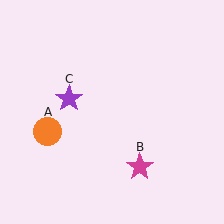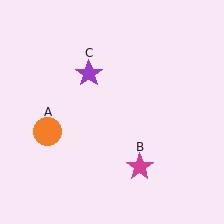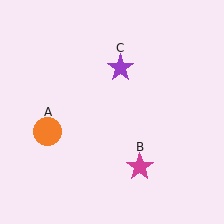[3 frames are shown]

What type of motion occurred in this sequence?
The purple star (object C) rotated clockwise around the center of the scene.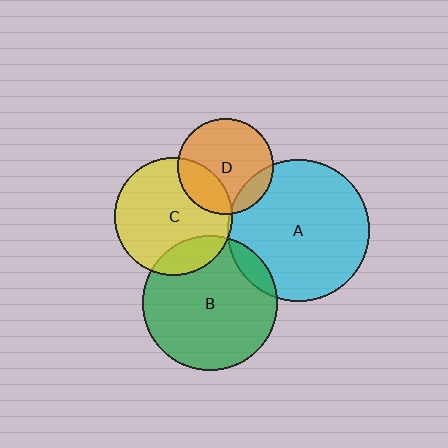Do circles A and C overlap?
Yes.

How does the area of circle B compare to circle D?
Approximately 2.0 times.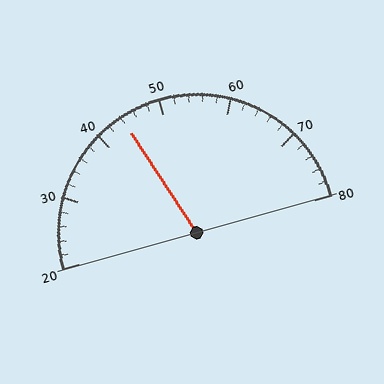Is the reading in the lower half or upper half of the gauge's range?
The reading is in the lower half of the range (20 to 80).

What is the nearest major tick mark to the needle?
The nearest major tick mark is 40.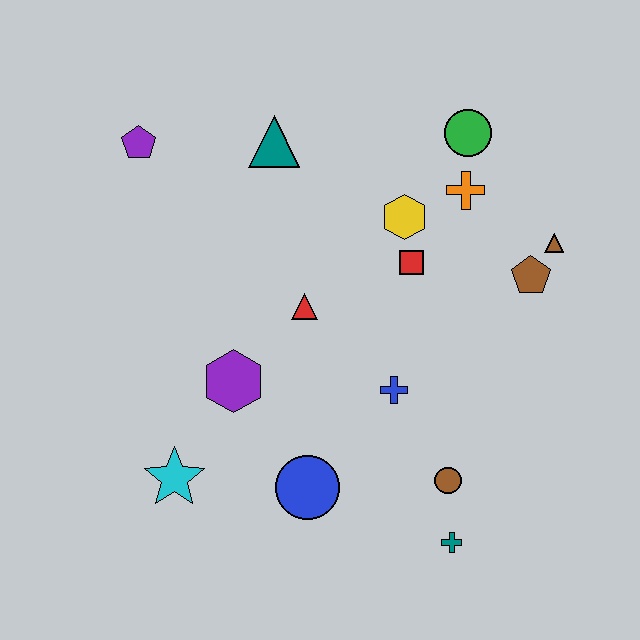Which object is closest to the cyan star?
The purple hexagon is closest to the cyan star.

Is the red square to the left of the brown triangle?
Yes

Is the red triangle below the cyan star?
No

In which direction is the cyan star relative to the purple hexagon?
The cyan star is below the purple hexagon.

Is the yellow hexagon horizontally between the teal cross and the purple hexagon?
Yes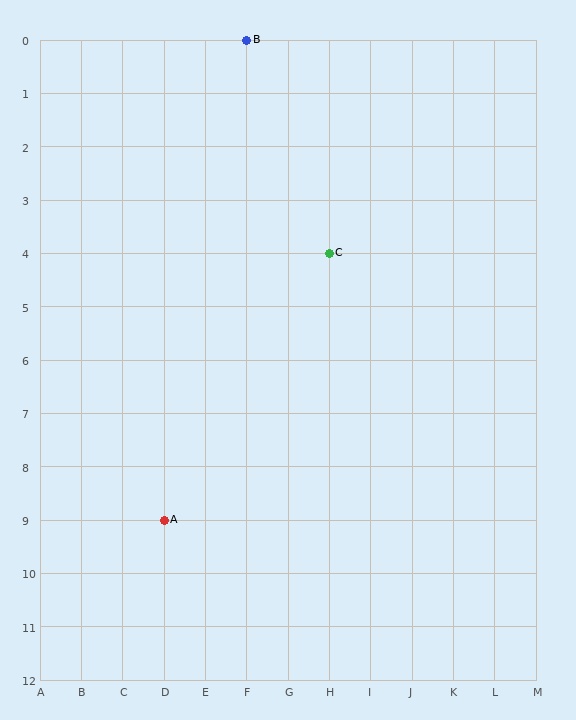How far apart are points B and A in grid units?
Points B and A are 2 columns and 9 rows apart (about 9.2 grid units diagonally).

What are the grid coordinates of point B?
Point B is at grid coordinates (F, 0).